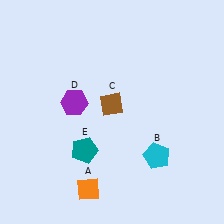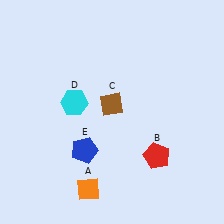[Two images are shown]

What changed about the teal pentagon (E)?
In Image 1, E is teal. In Image 2, it changed to blue.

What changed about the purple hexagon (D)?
In Image 1, D is purple. In Image 2, it changed to cyan.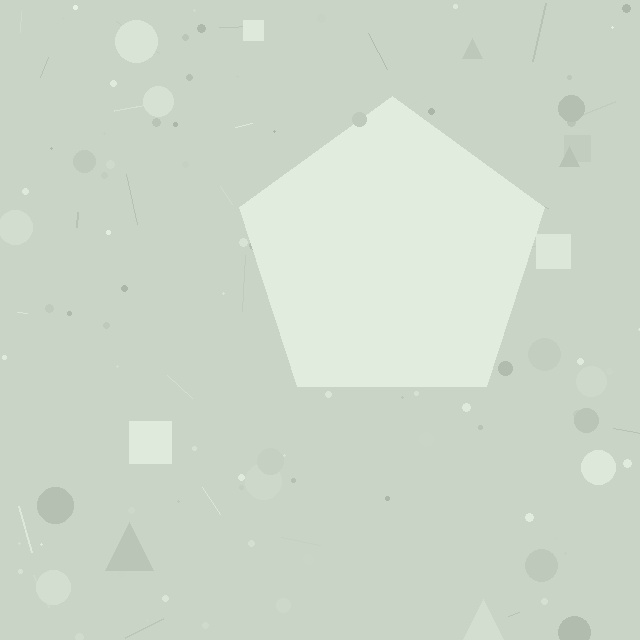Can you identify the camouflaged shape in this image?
The camouflaged shape is a pentagon.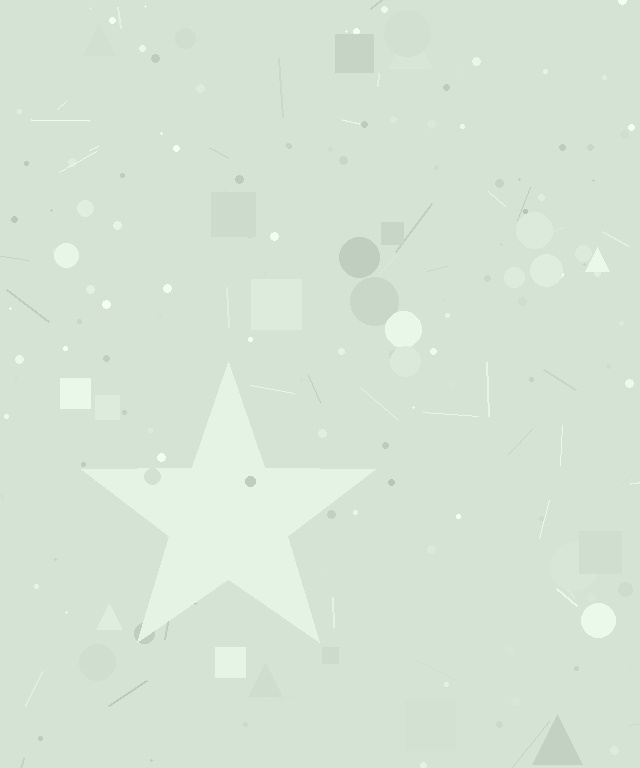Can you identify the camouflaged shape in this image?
The camouflaged shape is a star.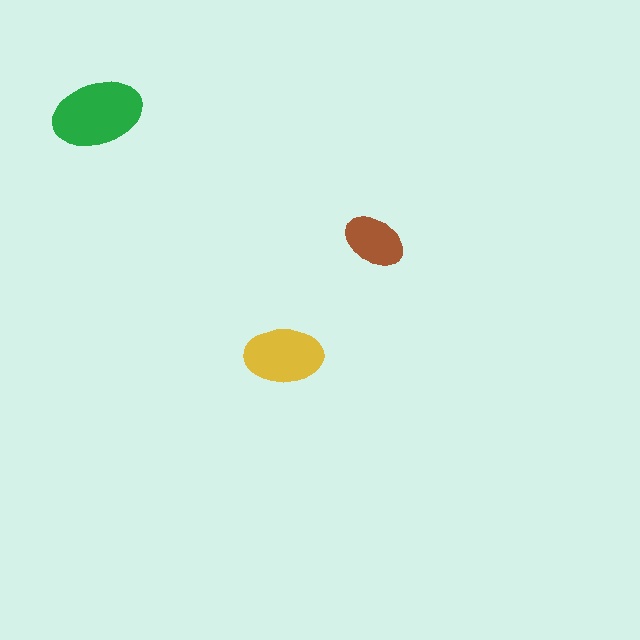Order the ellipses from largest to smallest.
the green one, the yellow one, the brown one.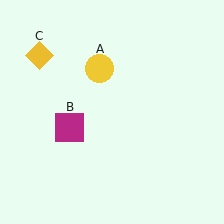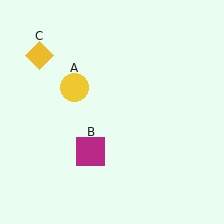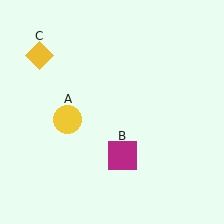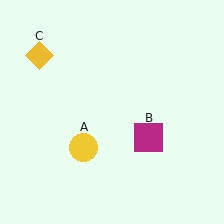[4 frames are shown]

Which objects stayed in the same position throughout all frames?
Yellow diamond (object C) remained stationary.